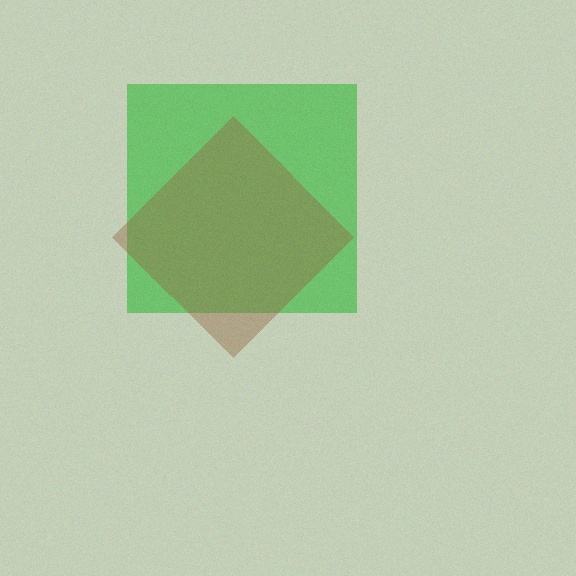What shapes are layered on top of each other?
The layered shapes are: a green square, a brown diamond.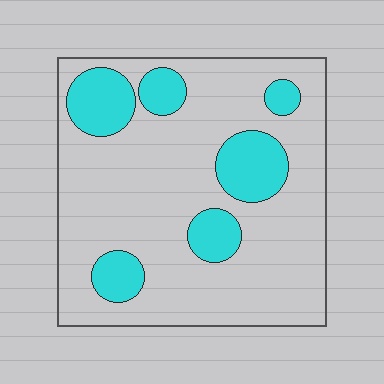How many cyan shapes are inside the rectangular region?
6.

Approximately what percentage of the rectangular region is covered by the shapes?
Approximately 20%.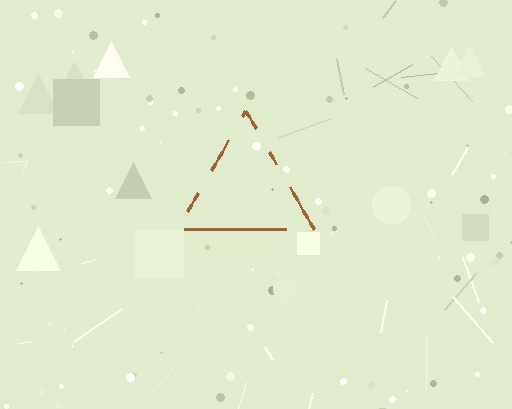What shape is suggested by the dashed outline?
The dashed outline suggests a triangle.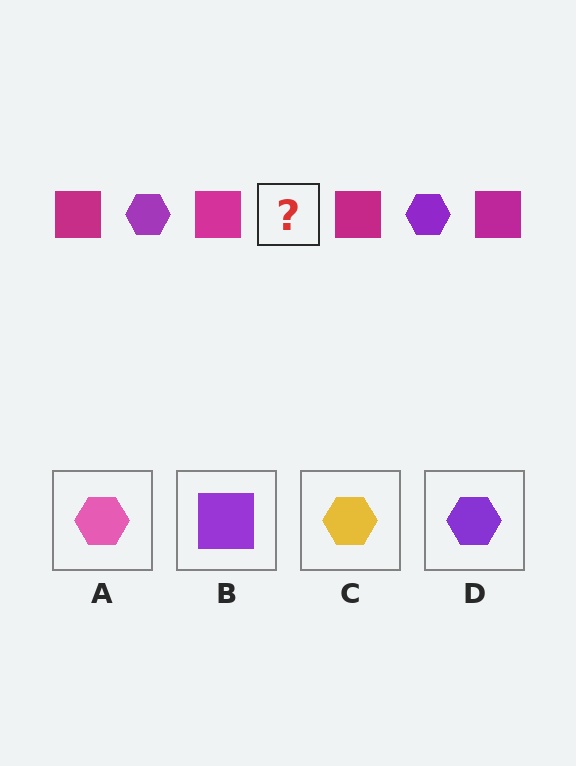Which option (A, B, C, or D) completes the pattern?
D.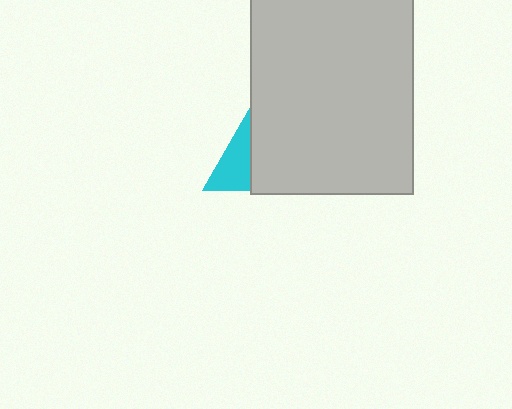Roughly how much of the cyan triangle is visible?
A small part of it is visible (roughly 38%).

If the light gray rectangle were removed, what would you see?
You would see the complete cyan triangle.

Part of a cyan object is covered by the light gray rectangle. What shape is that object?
It is a triangle.